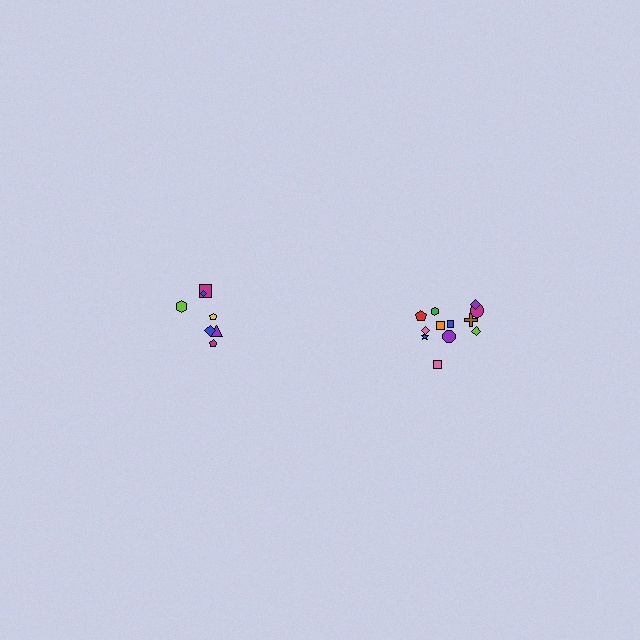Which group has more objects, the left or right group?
The right group.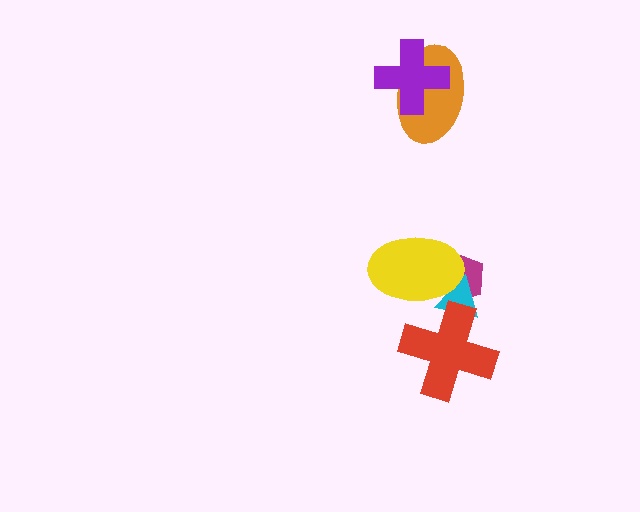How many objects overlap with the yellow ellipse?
2 objects overlap with the yellow ellipse.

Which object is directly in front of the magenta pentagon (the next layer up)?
The cyan triangle is directly in front of the magenta pentagon.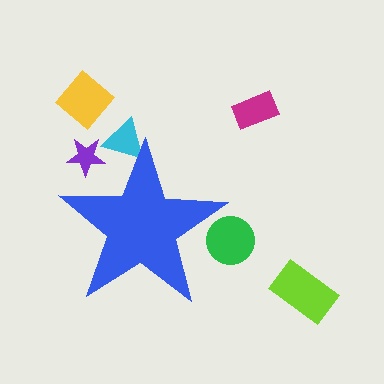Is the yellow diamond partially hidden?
No, the yellow diamond is fully visible.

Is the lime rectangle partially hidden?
No, the lime rectangle is fully visible.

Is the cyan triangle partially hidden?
Yes, the cyan triangle is partially hidden behind the blue star.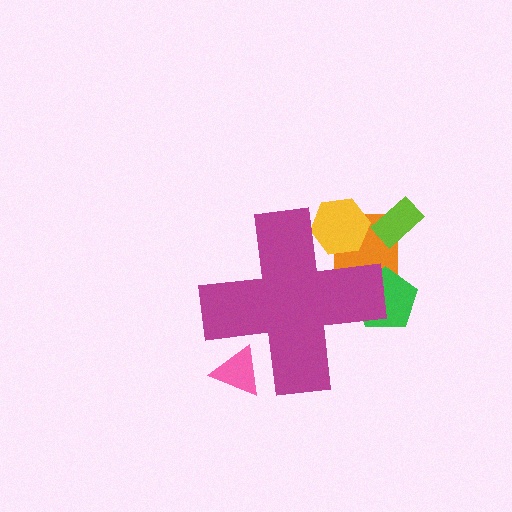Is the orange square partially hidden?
Yes, the orange square is partially hidden behind the magenta cross.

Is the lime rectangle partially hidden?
No, the lime rectangle is fully visible.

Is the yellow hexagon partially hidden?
Yes, the yellow hexagon is partially hidden behind the magenta cross.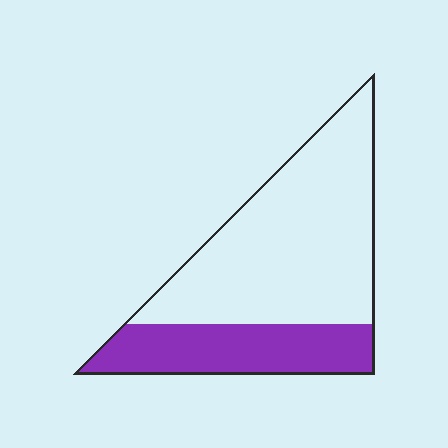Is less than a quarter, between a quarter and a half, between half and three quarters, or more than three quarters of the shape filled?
Between a quarter and a half.